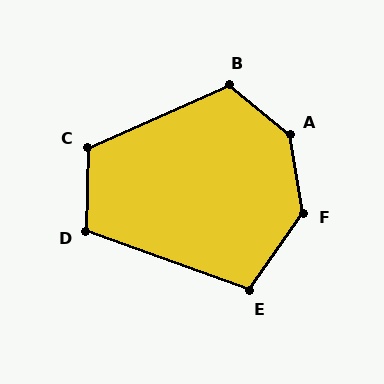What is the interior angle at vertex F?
Approximately 135 degrees (obtuse).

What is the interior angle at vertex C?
Approximately 115 degrees (obtuse).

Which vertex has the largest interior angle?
A, at approximately 139 degrees.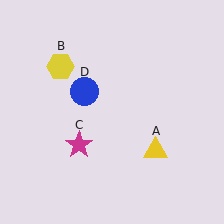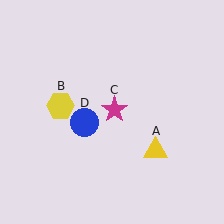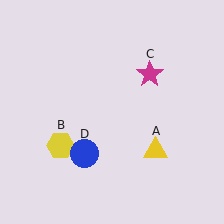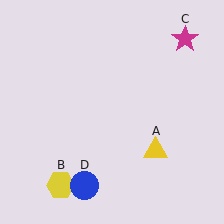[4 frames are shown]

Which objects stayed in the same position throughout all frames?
Yellow triangle (object A) remained stationary.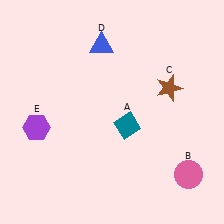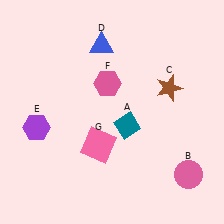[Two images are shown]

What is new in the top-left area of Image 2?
A pink hexagon (F) was added in the top-left area of Image 2.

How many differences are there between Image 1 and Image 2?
There are 2 differences between the two images.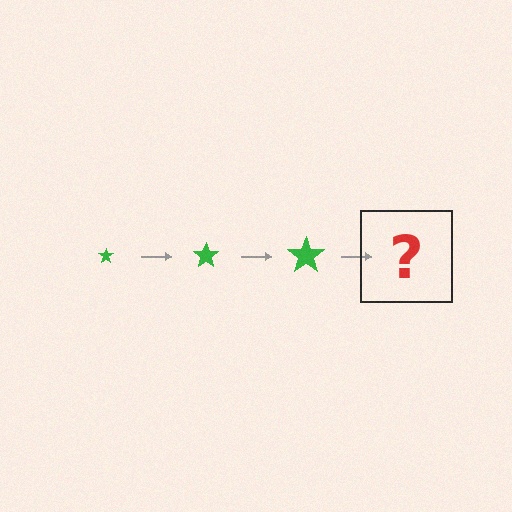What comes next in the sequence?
The next element should be a green star, larger than the previous one.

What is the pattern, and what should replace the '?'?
The pattern is that the star gets progressively larger each step. The '?' should be a green star, larger than the previous one.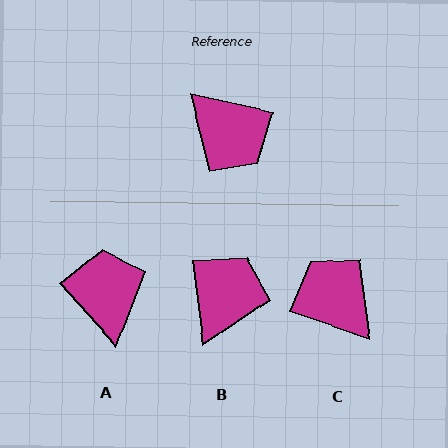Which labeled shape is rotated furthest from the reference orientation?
C, about 174 degrees away.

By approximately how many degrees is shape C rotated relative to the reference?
Approximately 174 degrees counter-clockwise.